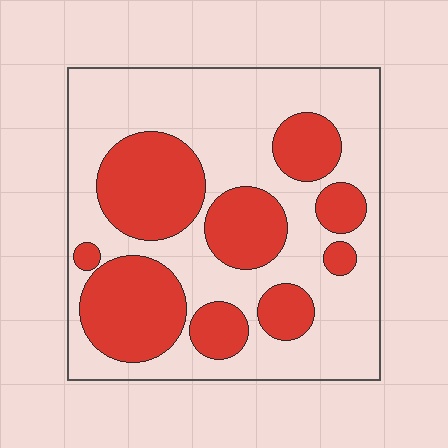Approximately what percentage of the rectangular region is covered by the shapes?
Approximately 40%.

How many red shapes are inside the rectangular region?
9.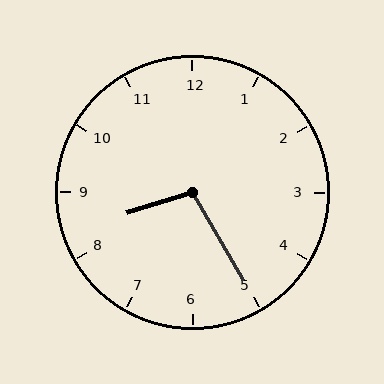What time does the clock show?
8:25.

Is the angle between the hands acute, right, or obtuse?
It is obtuse.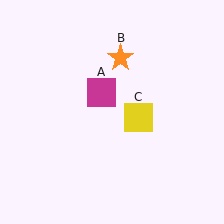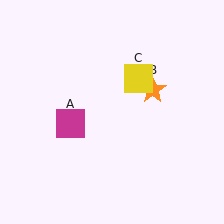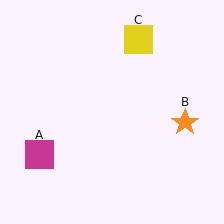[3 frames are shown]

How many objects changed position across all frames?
3 objects changed position: magenta square (object A), orange star (object B), yellow square (object C).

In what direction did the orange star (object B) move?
The orange star (object B) moved down and to the right.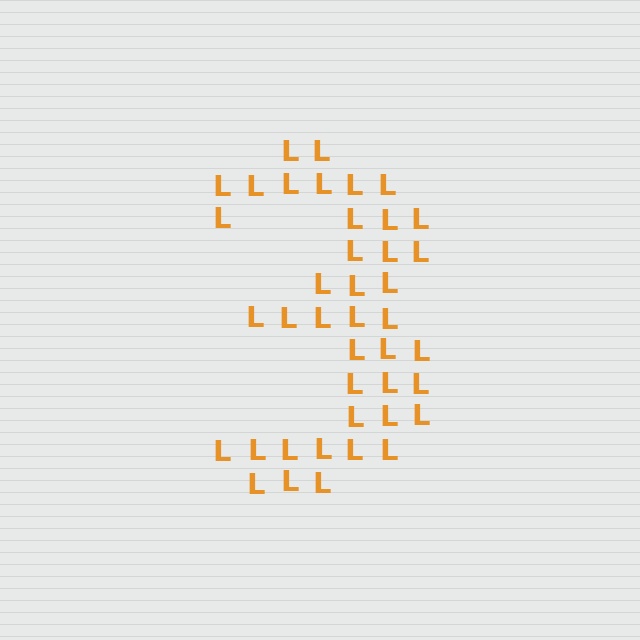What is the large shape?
The large shape is the digit 3.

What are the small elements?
The small elements are letter L's.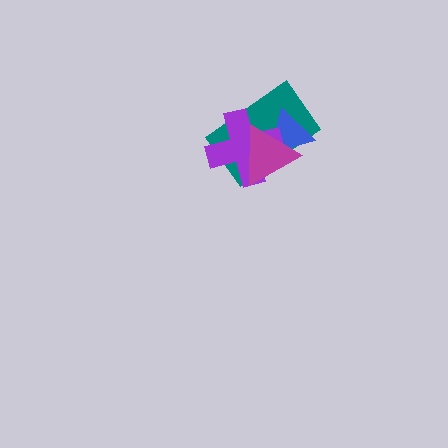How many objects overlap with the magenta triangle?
3 objects overlap with the magenta triangle.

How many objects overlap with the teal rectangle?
3 objects overlap with the teal rectangle.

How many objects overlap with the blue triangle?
3 objects overlap with the blue triangle.